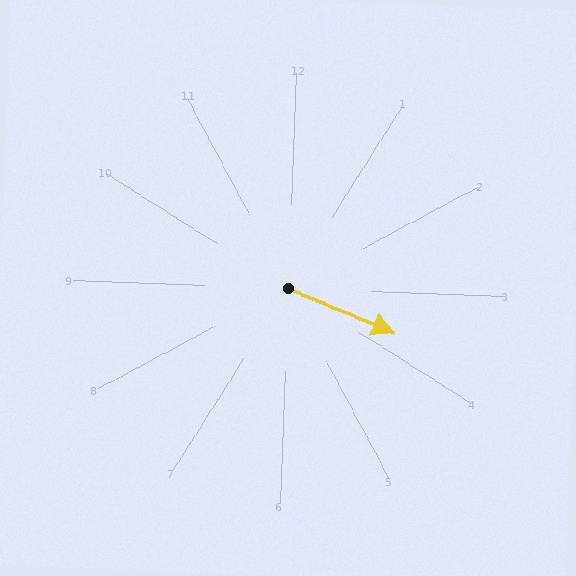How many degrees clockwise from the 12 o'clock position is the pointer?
Approximately 111 degrees.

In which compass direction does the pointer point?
East.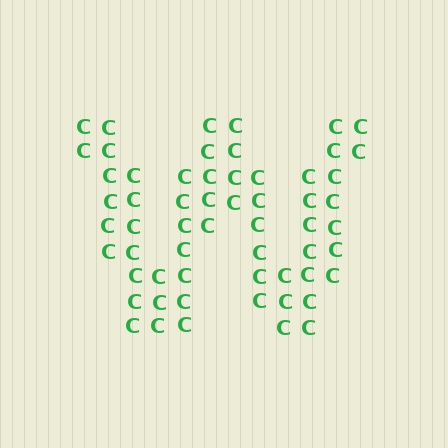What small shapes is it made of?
It is made of small letter C's.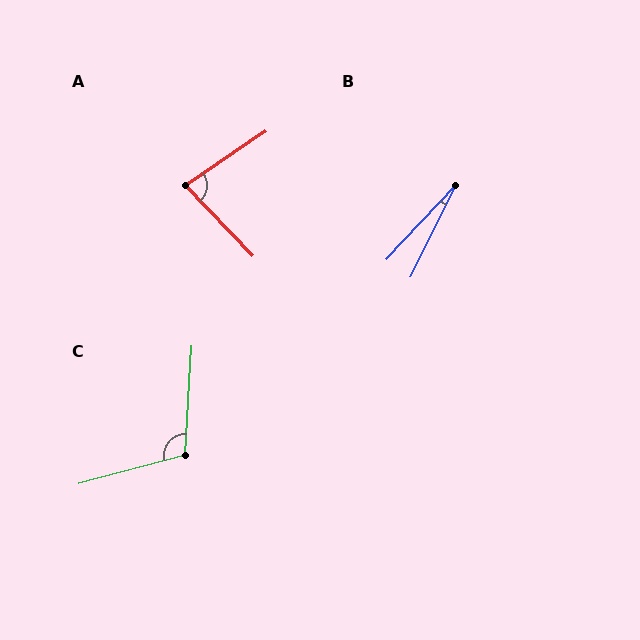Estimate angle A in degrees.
Approximately 81 degrees.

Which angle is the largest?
C, at approximately 108 degrees.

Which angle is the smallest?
B, at approximately 17 degrees.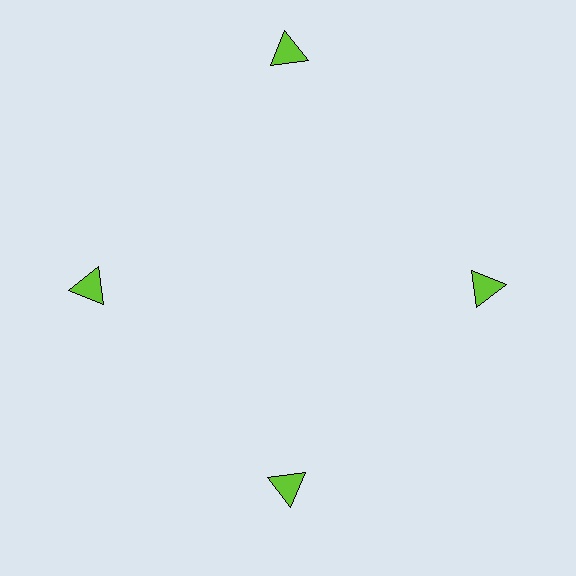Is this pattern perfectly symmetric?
No. The 4 lime triangles are arranged in a ring, but one element near the 12 o'clock position is pushed outward from the center, breaking the 4-fold rotational symmetry.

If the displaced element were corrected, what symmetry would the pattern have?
It would have 4-fold rotational symmetry — the pattern would map onto itself every 90 degrees.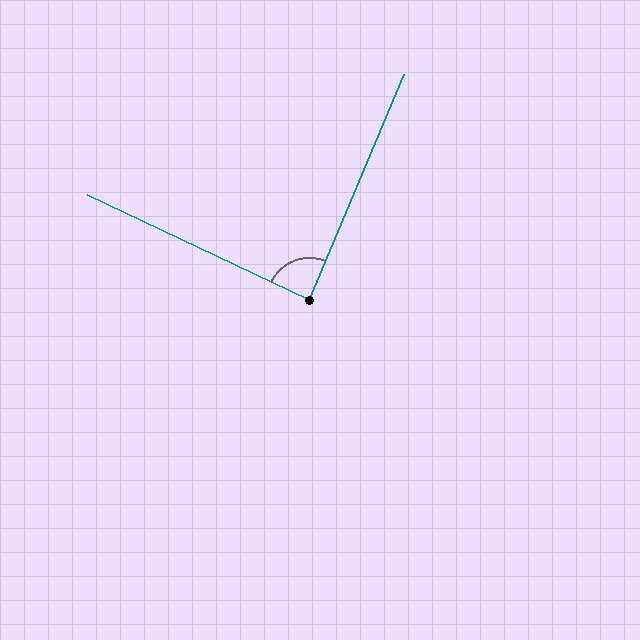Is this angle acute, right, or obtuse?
It is approximately a right angle.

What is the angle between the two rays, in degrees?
Approximately 88 degrees.